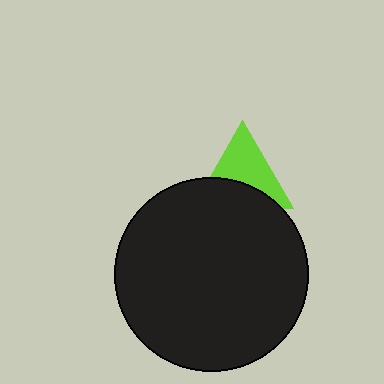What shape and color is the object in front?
The object in front is a black circle.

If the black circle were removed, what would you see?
You would see the complete lime triangle.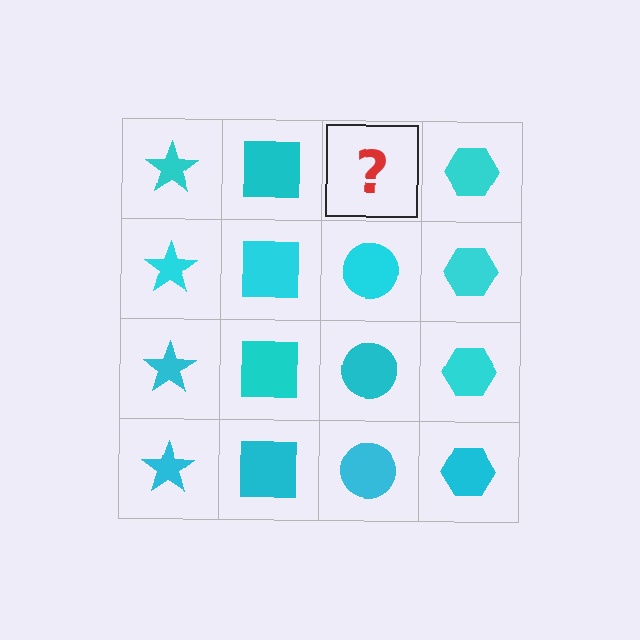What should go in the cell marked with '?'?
The missing cell should contain a cyan circle.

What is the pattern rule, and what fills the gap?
The rule is that each column has a consistent shape. The gap should be filled with a cyan circle.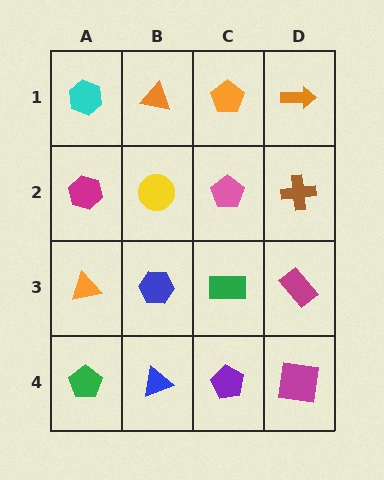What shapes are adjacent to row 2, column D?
An orange arrow (row 1, column D), a magenta rectangle (row 3, column D), a pink pentagon (row 2, column C).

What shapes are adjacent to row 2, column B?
An orange triangle (row 1, column B), a blue hexagon (row 3, column B), a magenta hexagon (row 2, column A), a pink pentagon (row 2, column C).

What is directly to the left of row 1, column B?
A cyan hexagon.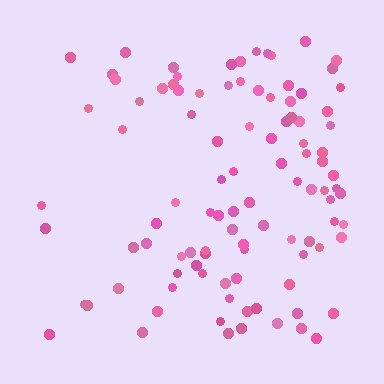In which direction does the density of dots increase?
From left to right, with the right side densest.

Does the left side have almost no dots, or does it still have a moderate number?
Still a moderate number, just noticeably fewer than the right.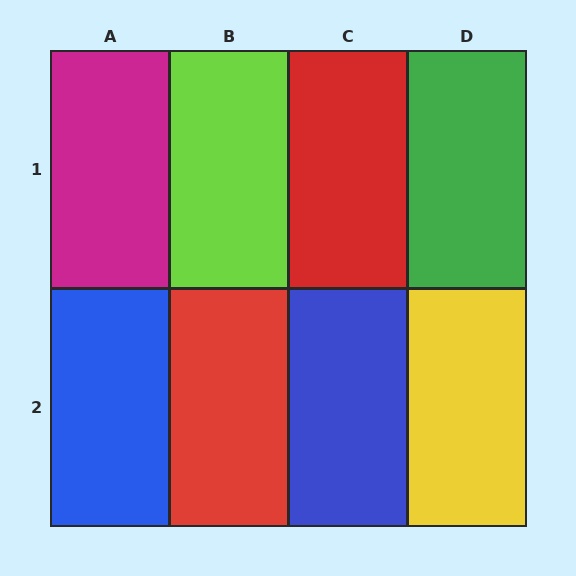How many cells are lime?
1 cell is lime.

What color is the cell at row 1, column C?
Red.